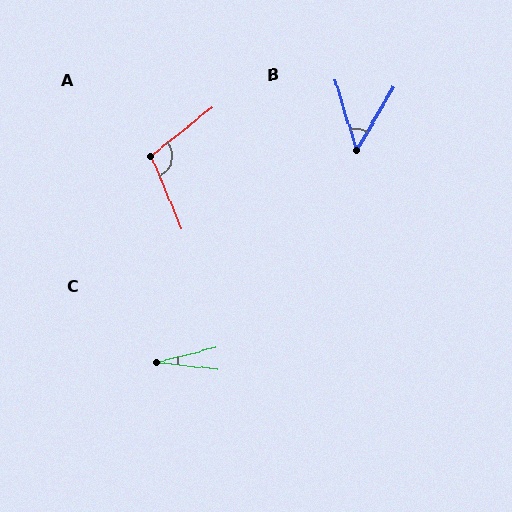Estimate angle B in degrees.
Approximately 47 degrees.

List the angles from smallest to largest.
C (21°), B (47°), A (106°).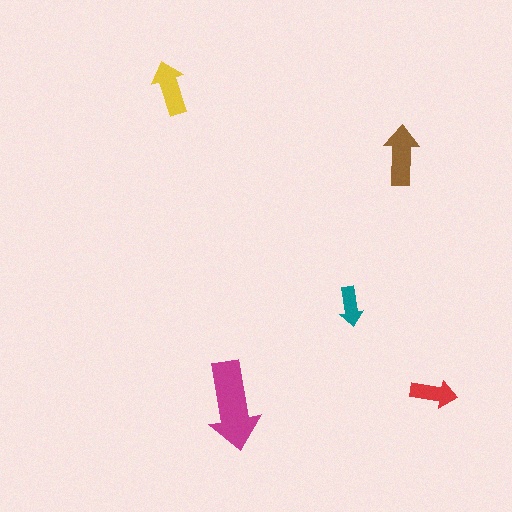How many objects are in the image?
There are 5 objects in the image.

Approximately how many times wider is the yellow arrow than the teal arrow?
About 1.5 times wider.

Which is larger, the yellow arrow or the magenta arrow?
The magenta one.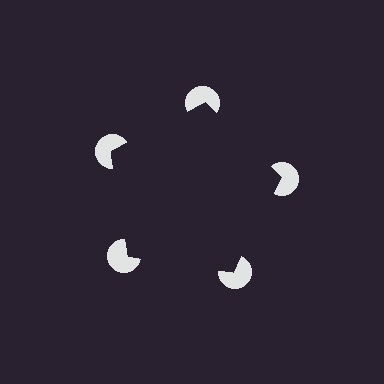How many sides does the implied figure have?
5 sides.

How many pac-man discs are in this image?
There are 5 — one at each vertex of the illusory pentagon.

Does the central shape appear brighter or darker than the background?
It typically appears slightly darker than the background, even though no actual brightness change is drawn.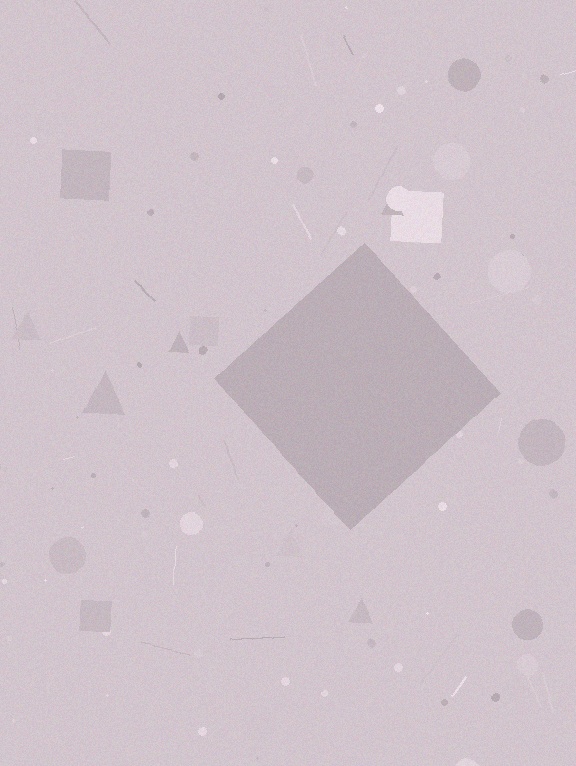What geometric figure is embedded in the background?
A diamond is embedded in the background.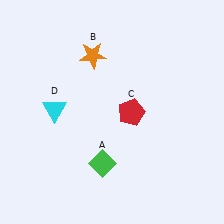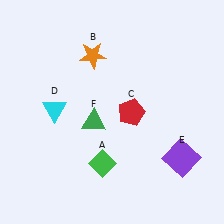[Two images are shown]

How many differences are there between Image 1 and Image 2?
There are 2 differences between the two images.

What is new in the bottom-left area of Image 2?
A green triangle (F) was added in the bottom-left area of Image 2.